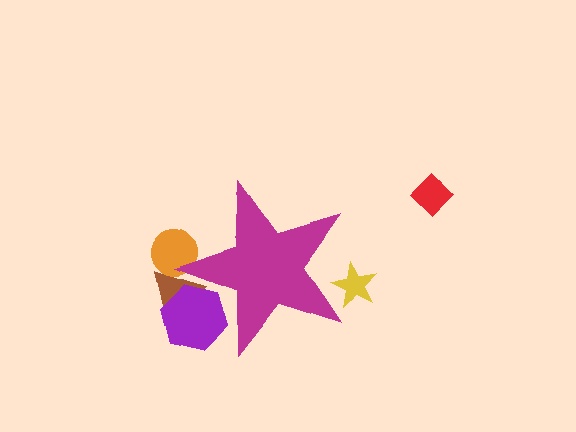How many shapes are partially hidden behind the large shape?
4 shapes are partially hidden.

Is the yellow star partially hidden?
Yes, the yellow star is partially hidden behind the magenta star.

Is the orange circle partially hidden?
Yes, the orange circle is partially hidden behind the magenta star.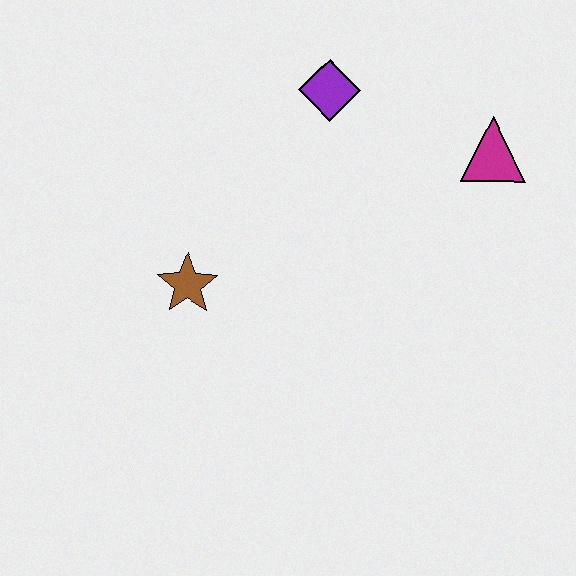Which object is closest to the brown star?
The purple diamond is closest to the brown star.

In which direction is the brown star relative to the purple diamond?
The brown star is below the purple diamond.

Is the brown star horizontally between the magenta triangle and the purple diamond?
No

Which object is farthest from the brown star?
The magenta triangle is farthest from the brown star.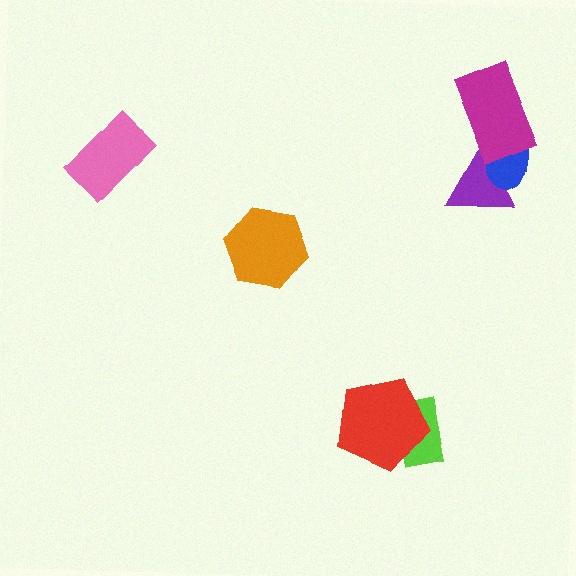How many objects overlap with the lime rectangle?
1 object overlaps with the lime rectangle.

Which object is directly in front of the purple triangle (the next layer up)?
The blue ellipse is directly in front of the purple triangle.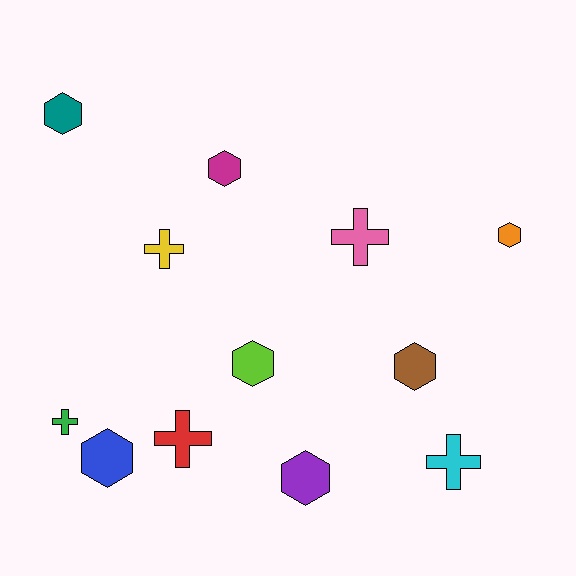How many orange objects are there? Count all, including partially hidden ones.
There is 1 orange object.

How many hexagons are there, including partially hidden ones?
There are 7 hexagons.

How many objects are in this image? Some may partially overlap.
There are 12 objects.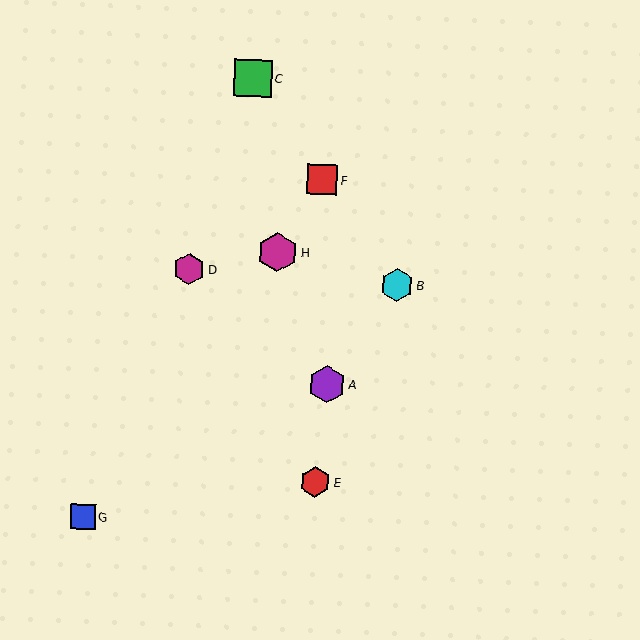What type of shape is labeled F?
Shape F is a red square.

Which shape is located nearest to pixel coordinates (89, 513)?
The blue square (labeled G) at (83, 517) is nearest to that location.